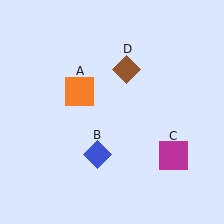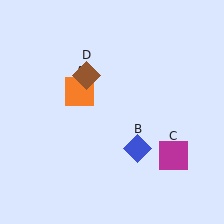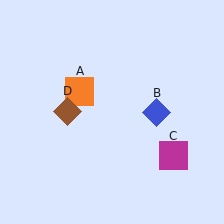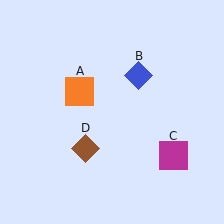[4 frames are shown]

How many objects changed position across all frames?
2 objects changed position: blue diamond (object B), brown diamond (object D).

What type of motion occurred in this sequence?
The blue diamond (object B), brown diamond (object D) rotated counterclockwise around the center of the scene.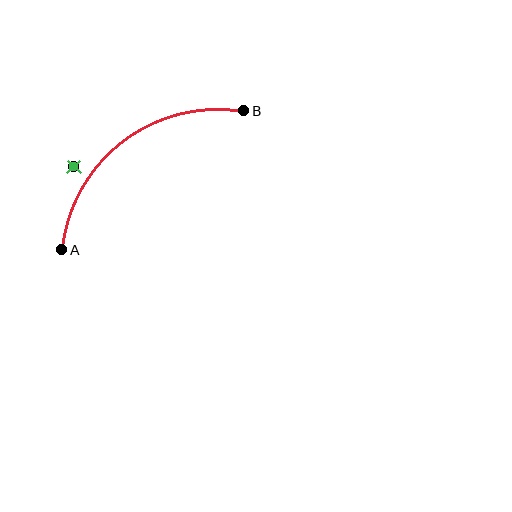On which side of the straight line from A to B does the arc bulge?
The arc bulges above and to the left of the straight line connecting A and B.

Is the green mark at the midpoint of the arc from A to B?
No — the green mark does not lie on the arc at all. It sits slightly outside the curve.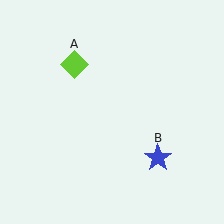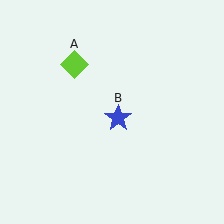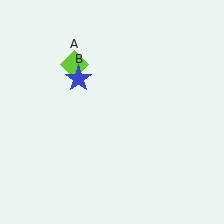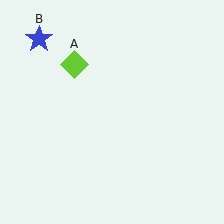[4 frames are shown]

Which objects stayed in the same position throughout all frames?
Lime diamond (object A) remained stationary.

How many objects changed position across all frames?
1 object changed position: blue star (object B).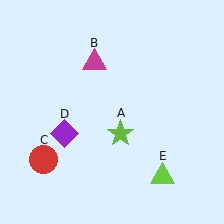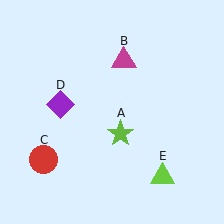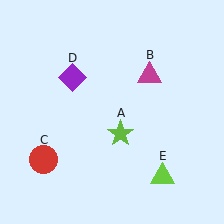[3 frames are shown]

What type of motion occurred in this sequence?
The magenta triangle (object B), purple diamond (object D) rotated clockwise around the center of the scene.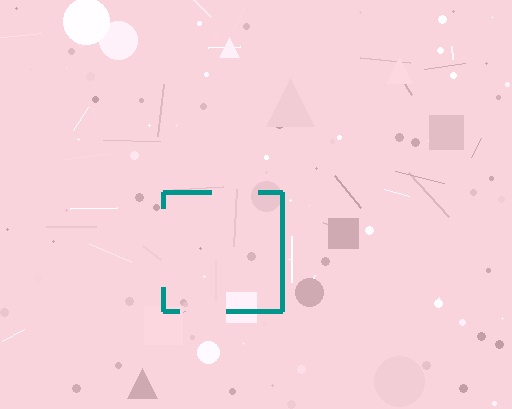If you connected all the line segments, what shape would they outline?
They would outline a square.